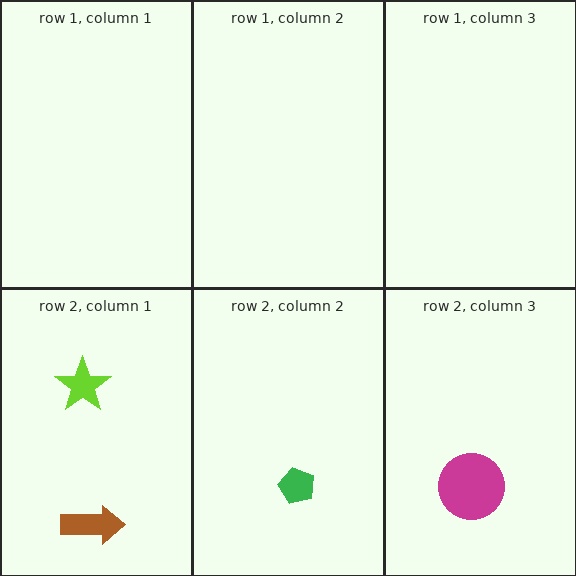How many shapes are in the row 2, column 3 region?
1.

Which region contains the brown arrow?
The row 2, column 1 region.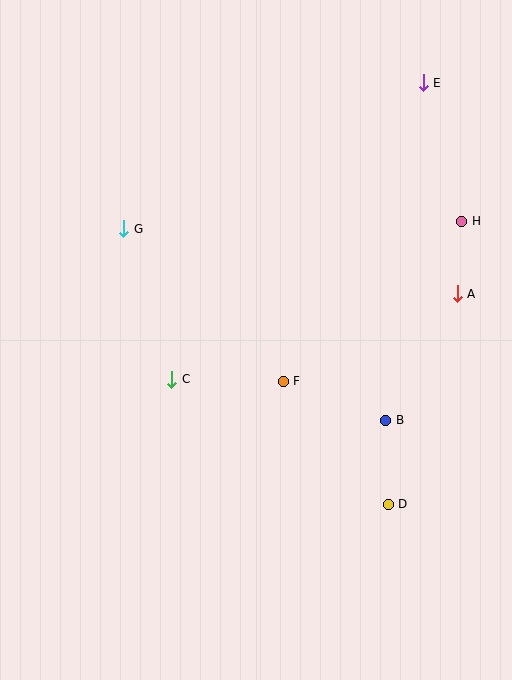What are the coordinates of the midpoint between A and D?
The midpoint between A and D is at (423, 399).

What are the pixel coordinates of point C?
Point C is at (172, 379).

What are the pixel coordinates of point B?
Point B is at (386, 420).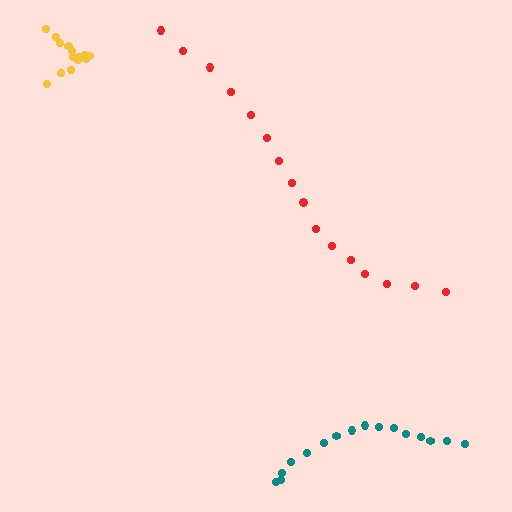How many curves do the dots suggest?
There are 3 distinct paths.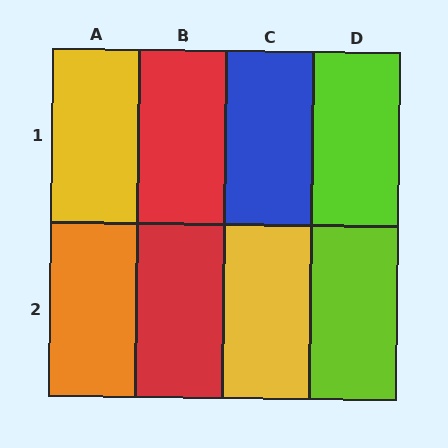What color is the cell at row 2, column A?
Orange.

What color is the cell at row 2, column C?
Yellow.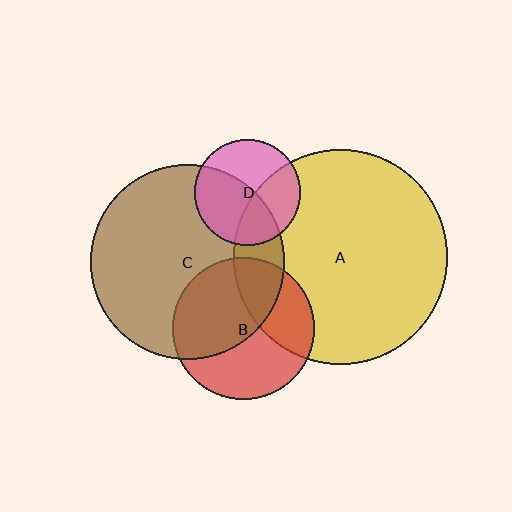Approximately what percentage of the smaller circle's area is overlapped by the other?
Approximately 40%.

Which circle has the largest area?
Circle A (yellow).